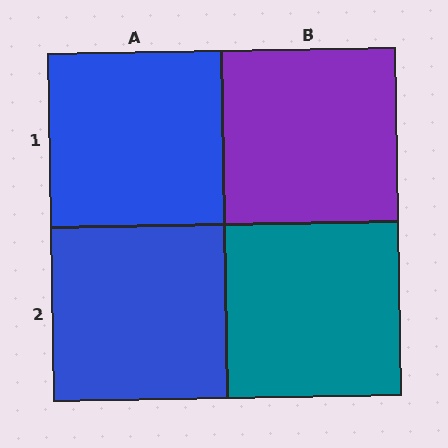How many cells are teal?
1 cell is teal.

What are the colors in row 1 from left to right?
Blue, purple.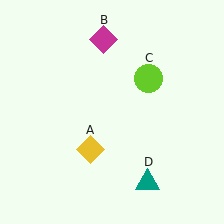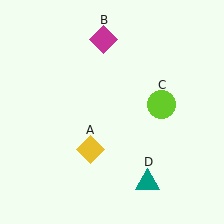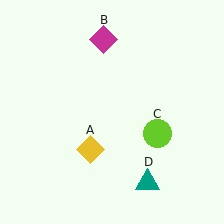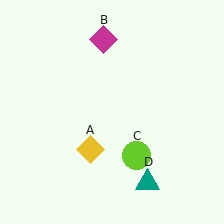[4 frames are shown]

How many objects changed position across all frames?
1 object changed position: lime circle (object C).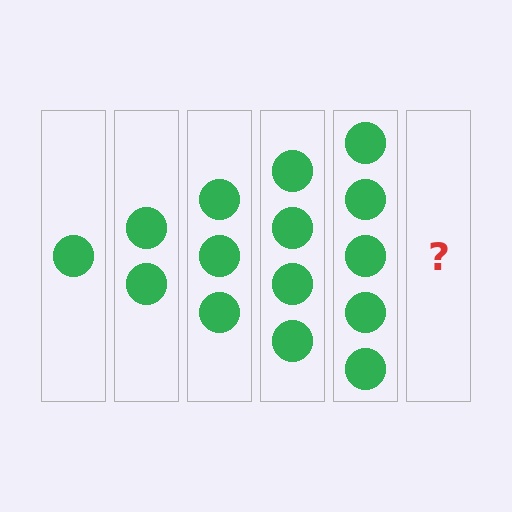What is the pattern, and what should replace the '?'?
The pattern is that each step adds one more circle. The '?' should be 6 circles.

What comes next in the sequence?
The next element should be 6 circles.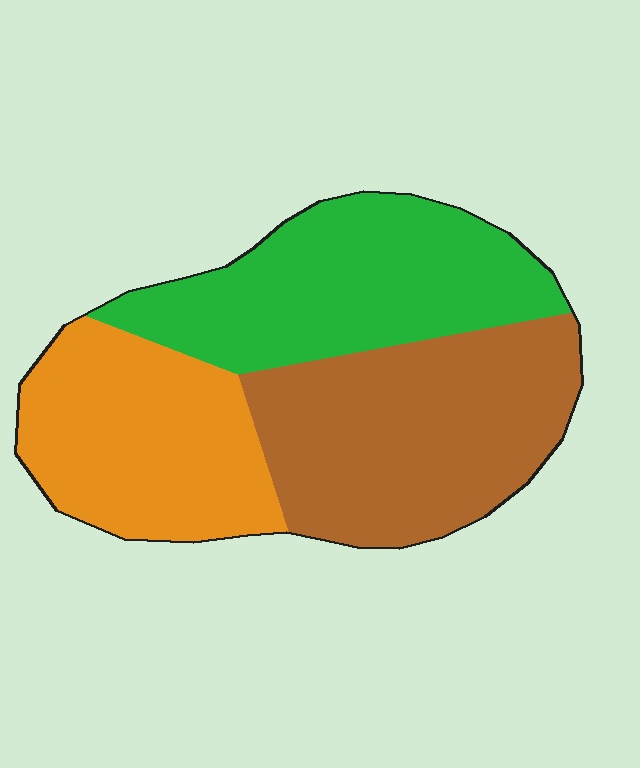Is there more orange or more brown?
Brown.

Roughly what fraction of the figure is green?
Green takes up about one third (1/3) of the figure.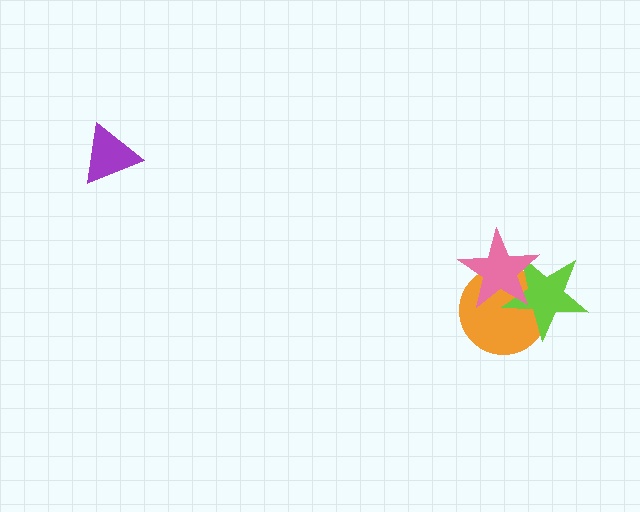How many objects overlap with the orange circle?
2 objects overlap with the orange circle.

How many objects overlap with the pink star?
2 objects overlap with the pink star.